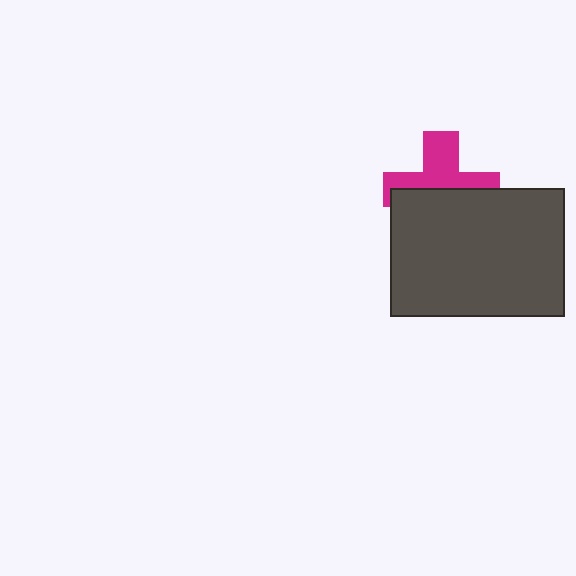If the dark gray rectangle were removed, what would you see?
You would see the complete magenta cross.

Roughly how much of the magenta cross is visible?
About half of it is visible (roughly 48%).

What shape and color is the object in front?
The object in front is a dark gray rectangle.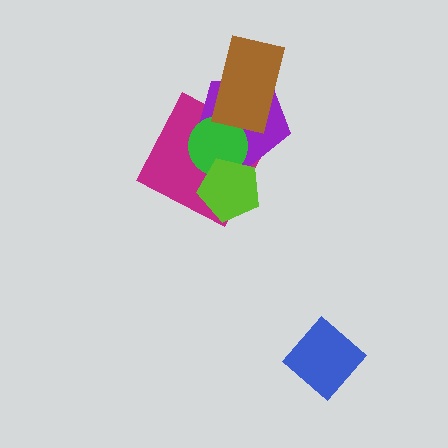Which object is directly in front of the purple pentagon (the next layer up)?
The green circle is directly in front of the purple pentagon.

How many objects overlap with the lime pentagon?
4 objects overlap with the lime pentagon.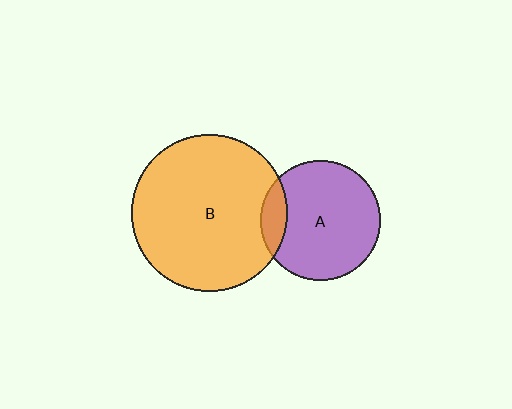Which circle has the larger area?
Circle B (orange).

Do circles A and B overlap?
Yes.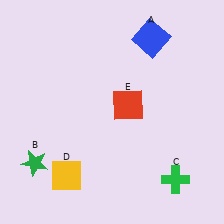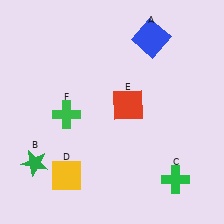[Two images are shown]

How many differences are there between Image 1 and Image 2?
There is 1 difference between the two images.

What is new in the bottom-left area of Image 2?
A green cross (F) was added in the bottom-left area of Image 2.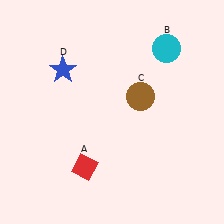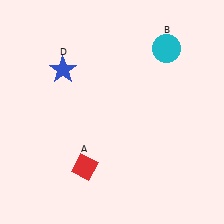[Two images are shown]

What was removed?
The brown circle (C) was removed in Image 2.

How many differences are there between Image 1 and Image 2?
There is 1 difference between the two images.